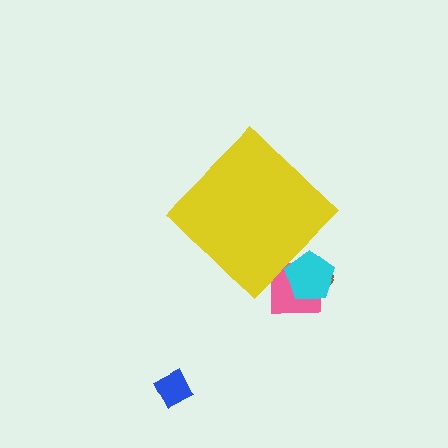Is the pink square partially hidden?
Yes, the pink square is partially hidden behind the yellow diamond.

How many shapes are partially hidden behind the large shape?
3 shapes are partially hidden.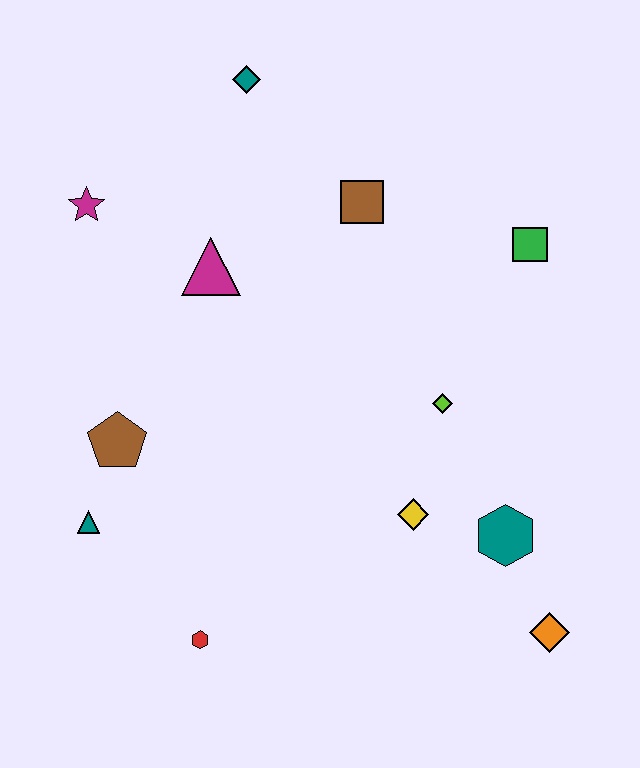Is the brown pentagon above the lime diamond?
No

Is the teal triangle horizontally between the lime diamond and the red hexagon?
No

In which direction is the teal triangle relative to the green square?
The teal triangle is to the left of the green square.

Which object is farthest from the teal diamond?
The orange diamond is farthest from the teal diamond.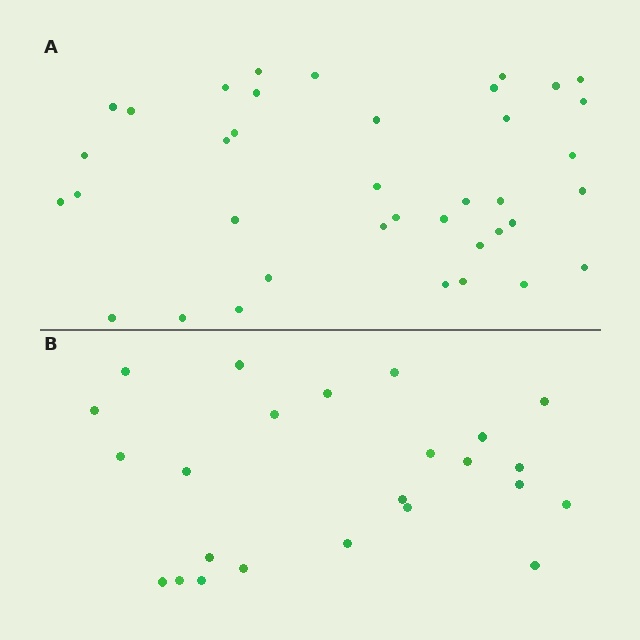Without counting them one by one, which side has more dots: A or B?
Region A (the top region) has more dots.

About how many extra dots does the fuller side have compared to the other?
Region A has approximately 15 more dots than region B.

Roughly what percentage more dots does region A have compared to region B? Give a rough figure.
About 60% more.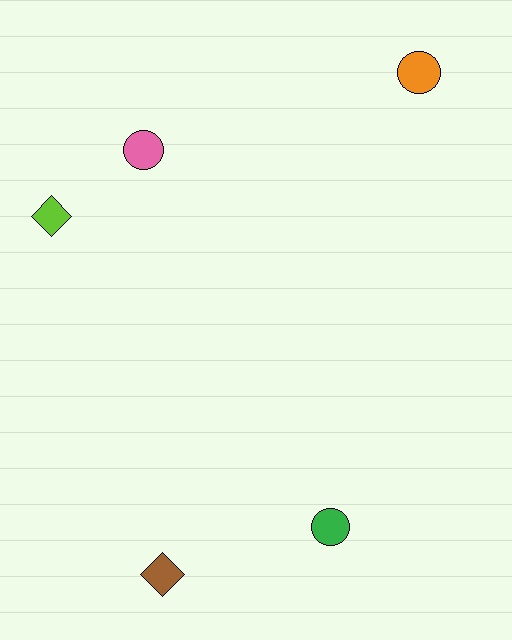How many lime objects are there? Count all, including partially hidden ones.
There is 1 lime object.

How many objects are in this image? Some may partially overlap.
There are 5 objects.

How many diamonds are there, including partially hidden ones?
There are 2 diamonds.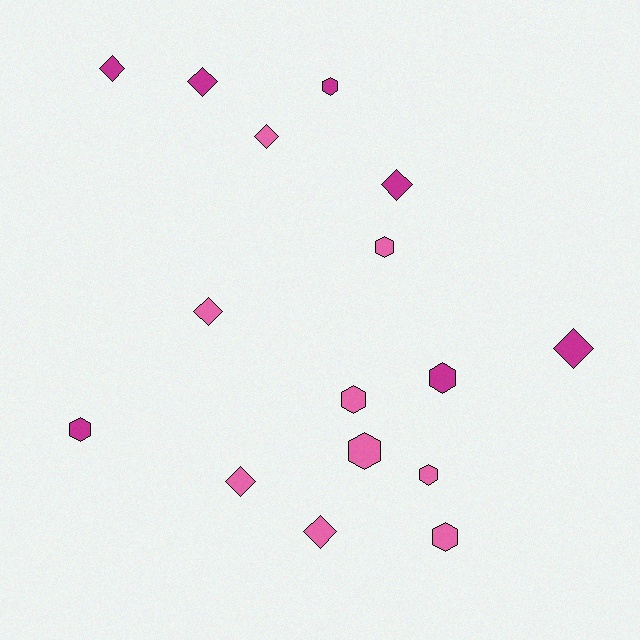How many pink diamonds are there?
There are 4 pink diamonds.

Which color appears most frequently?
Pink, with 9 objects.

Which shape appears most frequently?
Hexagon, with 8 objects.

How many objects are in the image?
There are 16 objects.